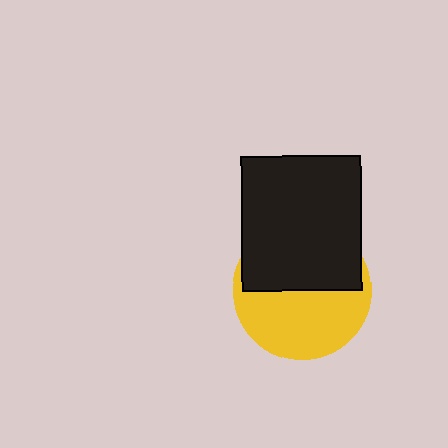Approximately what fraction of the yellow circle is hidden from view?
Roughly 47% of the yellow circle is hidden behind the black rectangle.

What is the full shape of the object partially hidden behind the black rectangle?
The partially hidden object is a yellow circle.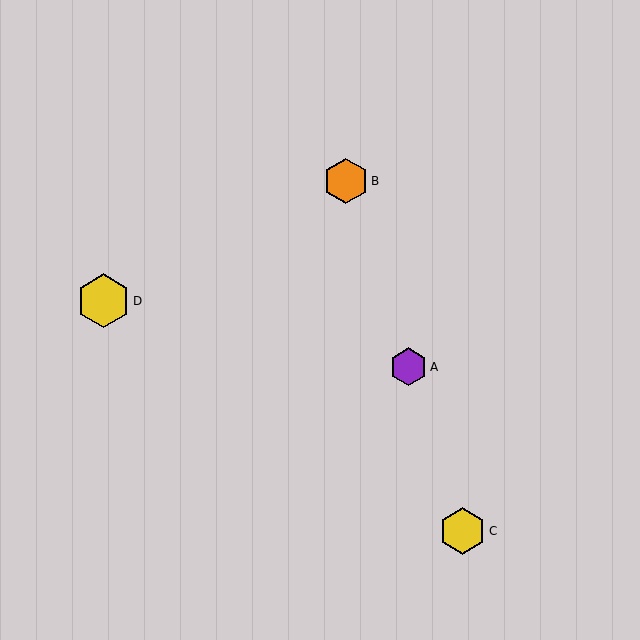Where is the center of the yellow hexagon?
The center of the yellow hexagon is at (103, 301).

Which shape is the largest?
The yellow hexagon (labeled D) is the largest.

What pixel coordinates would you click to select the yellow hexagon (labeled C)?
Click at (463, 531) to select the yellow hexagon C.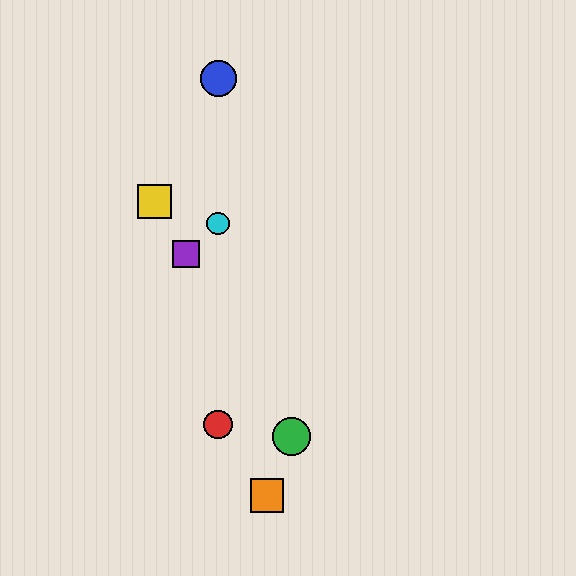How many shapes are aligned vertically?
3 shapes (the red circle, the blue circle, the cyan circle) are aligned vertically.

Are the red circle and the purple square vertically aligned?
No, the red circle is at x≈218 and the purple square is at x≈186.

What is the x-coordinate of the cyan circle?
The cyan circle is at x≈218.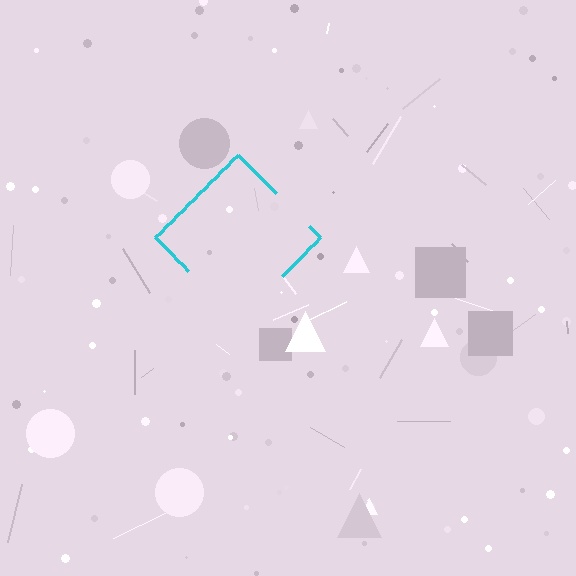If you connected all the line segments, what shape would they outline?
They would outline a diamond.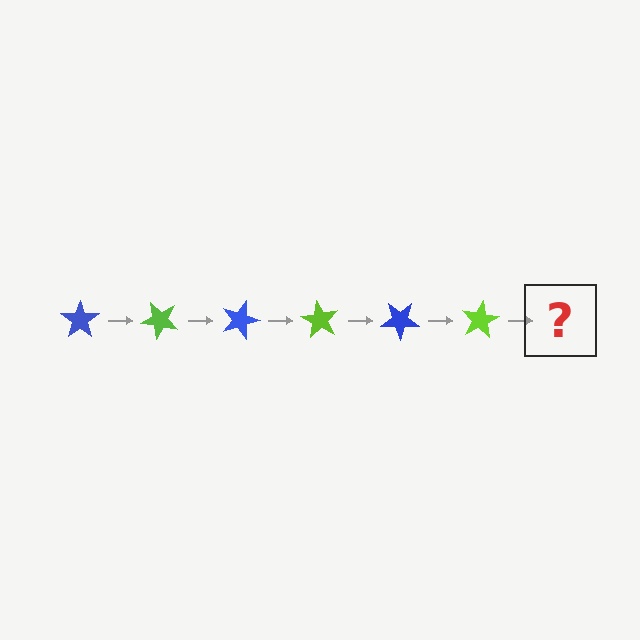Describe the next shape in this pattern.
It should be a blue star, rotated 270 degrees from the start.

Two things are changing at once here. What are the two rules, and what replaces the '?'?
The two rules are that it rotates 45 degrees each step and the color cycles through blue and lime. The '?' should be a blue star, rotated 270 degrees from the start.